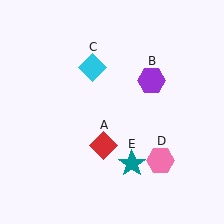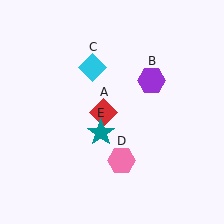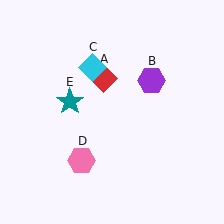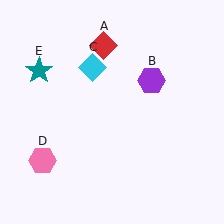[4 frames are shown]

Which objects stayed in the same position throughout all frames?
Purple hexagon (object B) and cyan diamond (object C) remained stationary.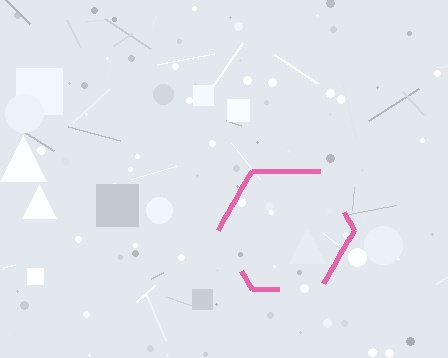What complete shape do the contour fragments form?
The contour fragments form a hexagon.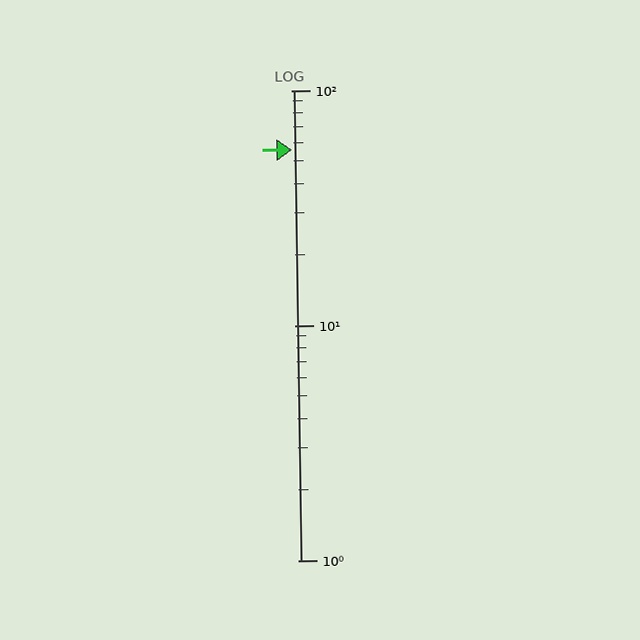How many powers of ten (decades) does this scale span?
The scale spans 2 decades, from 1 to 100.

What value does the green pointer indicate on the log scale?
The pointer indicates approximately 56.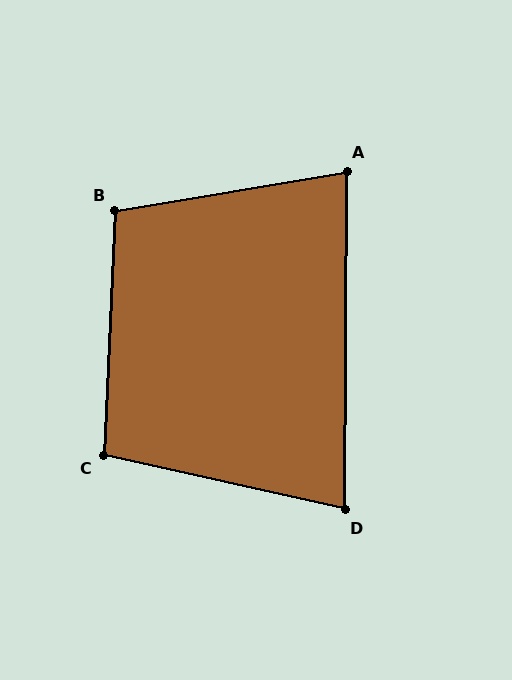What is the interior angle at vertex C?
Approximately 100 degrees (obtuse).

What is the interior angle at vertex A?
Approximately 80 degrees (acute).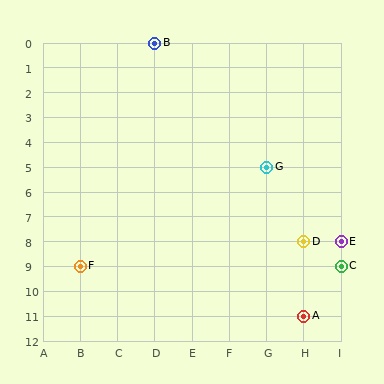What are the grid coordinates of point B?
Point B is at grid coordinates (D, 0).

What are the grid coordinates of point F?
Point F is at grid coordinates (B, 9).